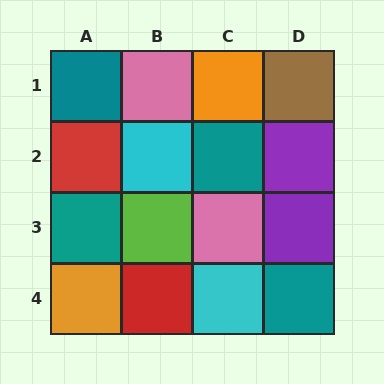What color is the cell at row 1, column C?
Orange.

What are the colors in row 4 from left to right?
Orange, red, cyan, teal.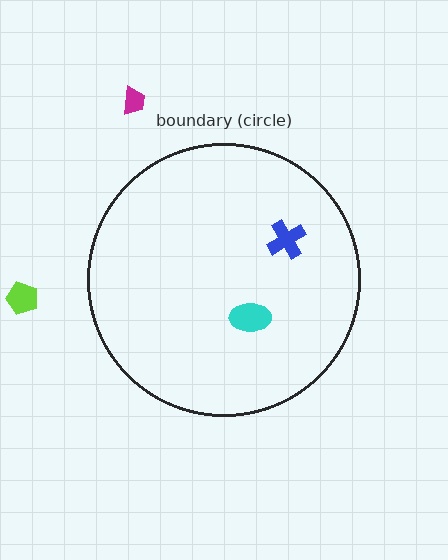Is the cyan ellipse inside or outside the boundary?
Inside.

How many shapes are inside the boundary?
2 inside, 2 outside.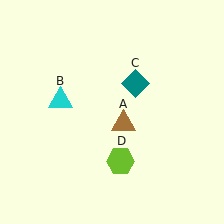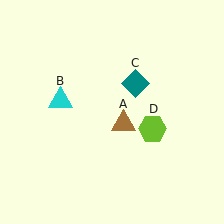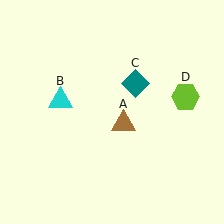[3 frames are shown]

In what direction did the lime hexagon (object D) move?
The lime hexagon (object D) moved up and to the right.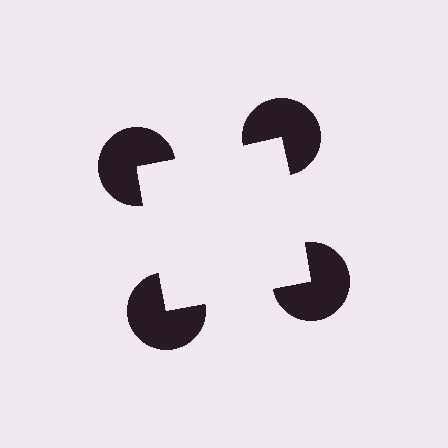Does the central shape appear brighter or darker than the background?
It typically appears slightly brighter than the background, even though no actual brightness change is drawn.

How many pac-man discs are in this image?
There are 4 — one at each vertex of the illusory square.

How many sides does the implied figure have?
4 sides.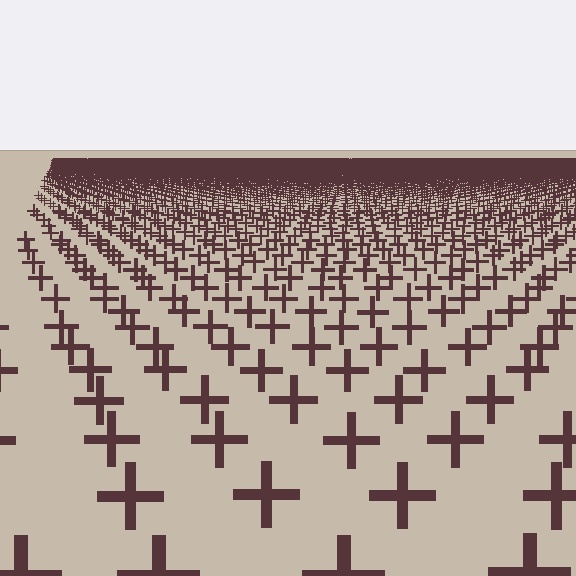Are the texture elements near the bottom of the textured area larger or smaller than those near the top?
Larger. Near the bottom, elements are closer to the viewer and appear at a bigger on-screen size.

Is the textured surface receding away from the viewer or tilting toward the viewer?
The surface is receding away from the viewer. Texture elements get smaller and denser toward the top.